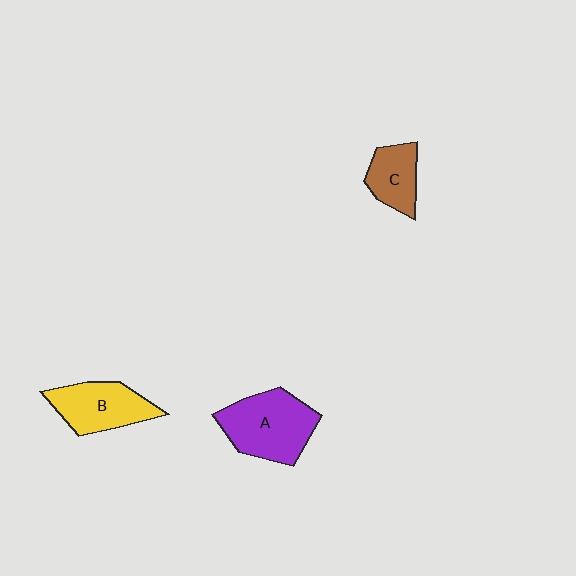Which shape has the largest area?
Shape A (purple).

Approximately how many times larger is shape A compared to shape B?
Approximately 1.3 times.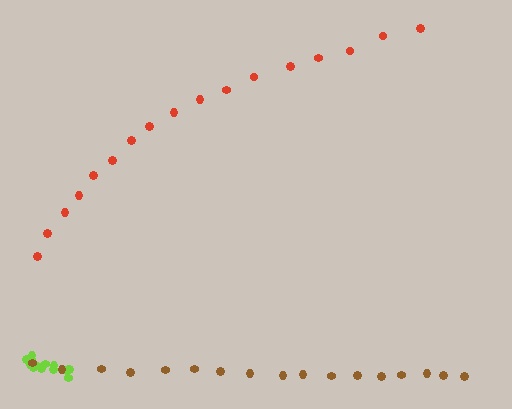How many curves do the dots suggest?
There are 3 distinct paths.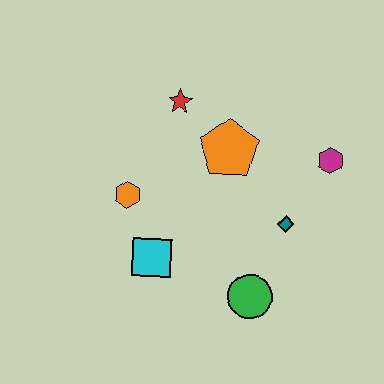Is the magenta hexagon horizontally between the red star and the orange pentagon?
No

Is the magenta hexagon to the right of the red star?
Yes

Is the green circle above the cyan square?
No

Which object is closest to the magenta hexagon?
The teal diamond is closest to the magenta hexagon.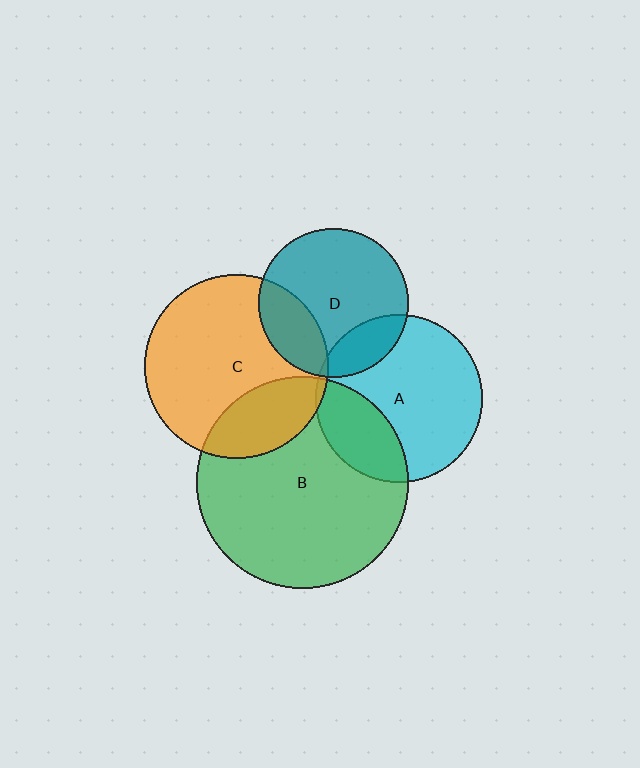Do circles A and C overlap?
Yes.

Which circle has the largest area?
Circle B (green).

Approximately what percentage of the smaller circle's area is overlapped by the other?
Approximately 5%.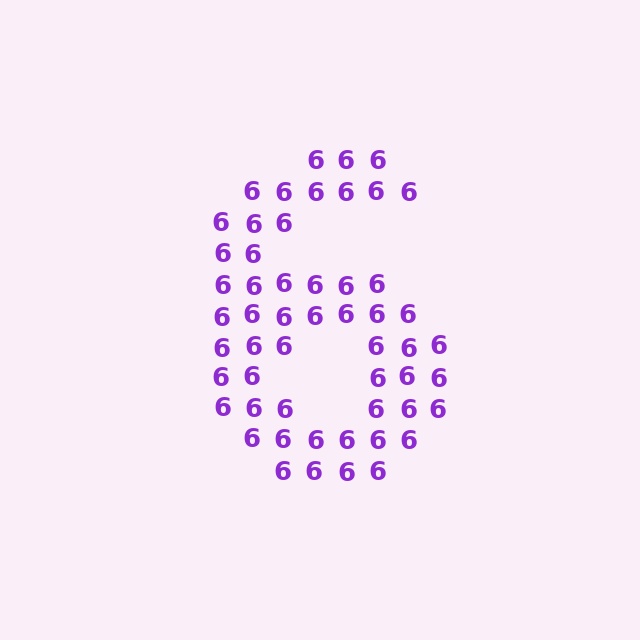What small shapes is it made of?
It is made of small digit 6's.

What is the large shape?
The large shape is the digit 6.